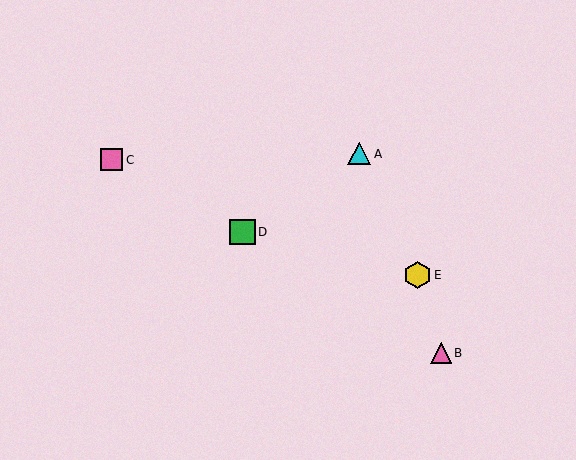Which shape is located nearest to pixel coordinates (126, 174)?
The pink square (labeled C) at (112, 160) is nearest to that location.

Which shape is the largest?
The yellow hexagon (labeled E) is the largest.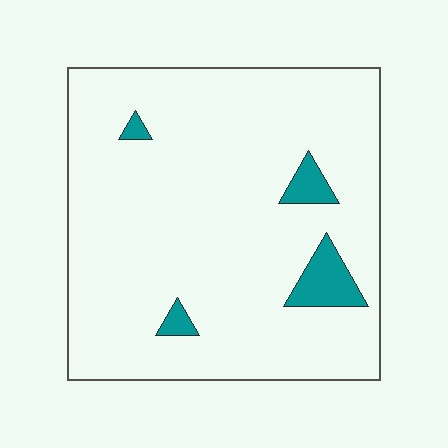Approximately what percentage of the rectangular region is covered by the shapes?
Approximately 5%.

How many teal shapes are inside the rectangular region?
4.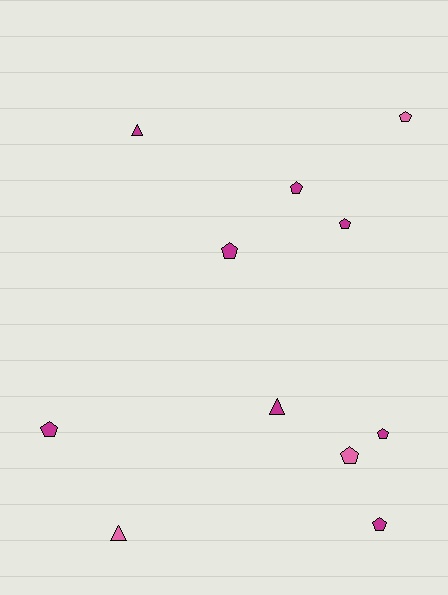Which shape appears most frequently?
Pentagon, with 8 objects.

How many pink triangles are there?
There is 1 pink triangle.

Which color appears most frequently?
Magenta, with 8 objects.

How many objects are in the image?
There are 11 objects.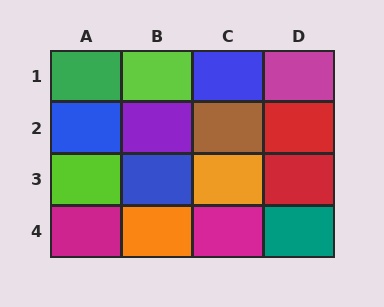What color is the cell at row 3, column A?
Lime.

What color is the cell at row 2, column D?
Red.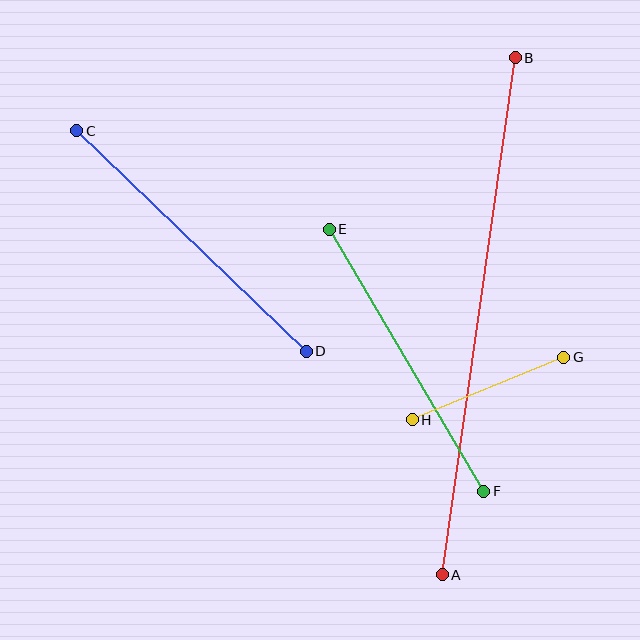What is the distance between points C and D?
The distance is approximately 318 pixels.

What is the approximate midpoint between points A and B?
The midpoint is at approximately (479, 316) pixels.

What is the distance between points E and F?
The distance is approximately 304 pixels.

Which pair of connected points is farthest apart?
Points A and B are farthest apart.